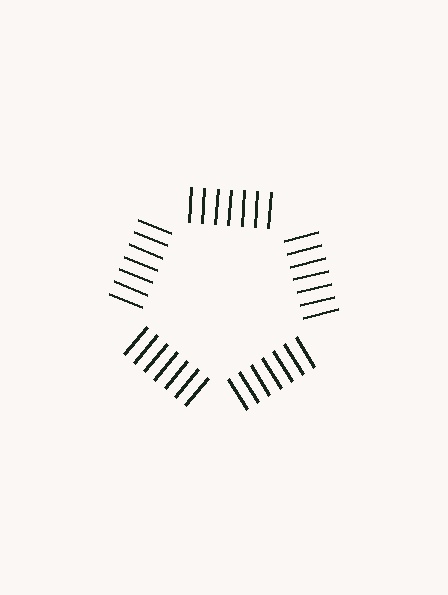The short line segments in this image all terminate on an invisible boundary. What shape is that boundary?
An illusory pentagon — the line segments terminate on its edges but no continuous stroke is drawn.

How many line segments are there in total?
35 — 7 along each of the 5 edges.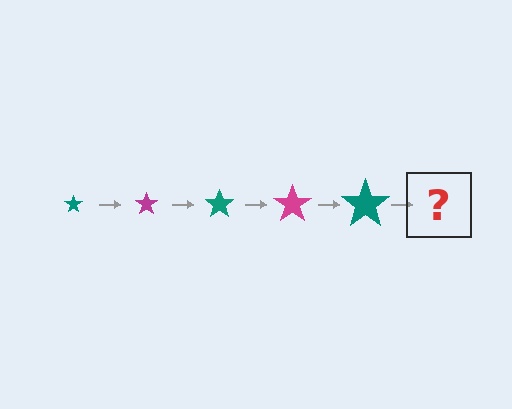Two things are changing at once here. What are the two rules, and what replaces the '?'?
The two rules are that the star grows larger each step and the color cycles through teal and magenta. The '?' should be a magenta star, larger than the previous one.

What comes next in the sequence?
The next element should be a magenta star, larger than the previous one.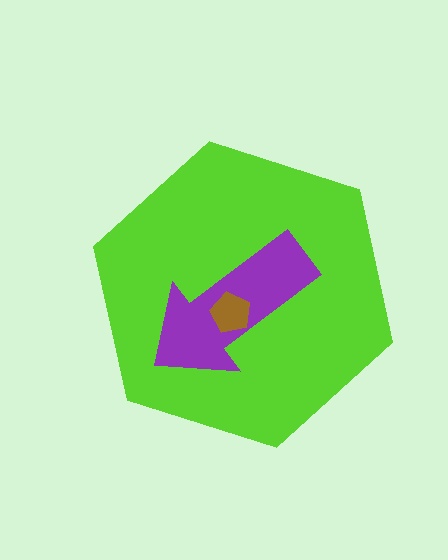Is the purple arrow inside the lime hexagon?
Yes.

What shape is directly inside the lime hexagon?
The purple arrow.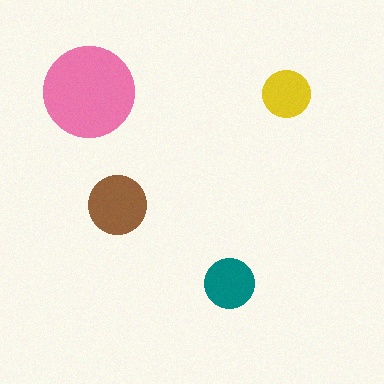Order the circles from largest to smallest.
the pink one, the brown one, the teal one, the yellow one.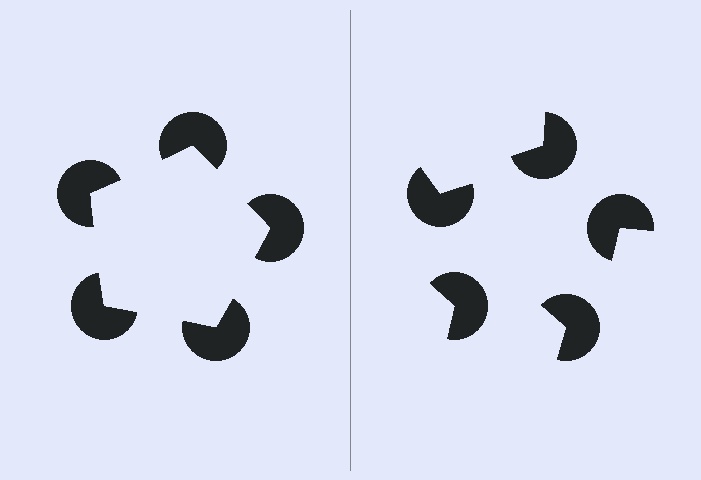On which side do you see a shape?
An illusory pentagon appears on the left side. On the right side the wedge cuts are rotated, so no coherent shape forms.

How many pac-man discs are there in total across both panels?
10 — 5 on each side.